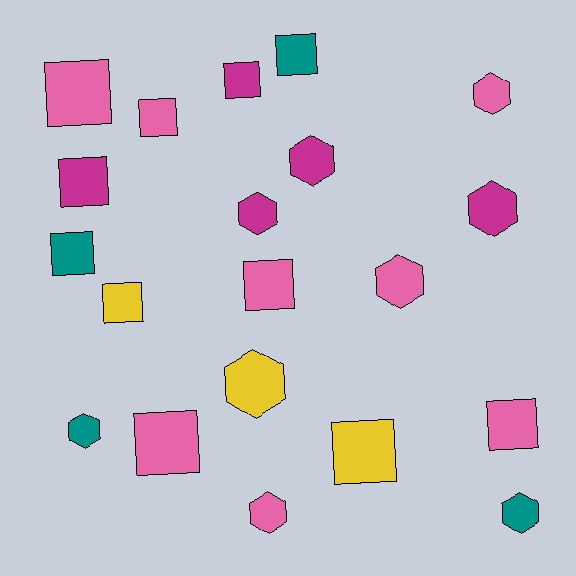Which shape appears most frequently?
Square, with 11 objects.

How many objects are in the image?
There are 20 objects.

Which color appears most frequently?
Pink, with 8 objects.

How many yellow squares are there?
There are 2 yellow squares.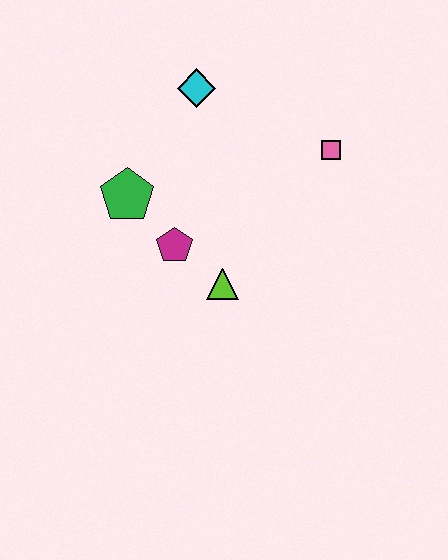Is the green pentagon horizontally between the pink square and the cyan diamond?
No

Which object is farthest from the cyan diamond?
The lime triangle is farthest from the cyan diamond.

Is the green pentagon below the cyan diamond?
Yes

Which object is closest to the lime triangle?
The magenta pentagon is closest to the lime triangle.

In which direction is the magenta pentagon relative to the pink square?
The magenta pentagon is to the left of the pink square.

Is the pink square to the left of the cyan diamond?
No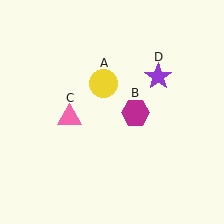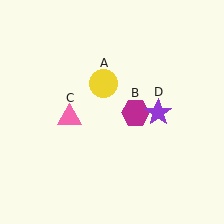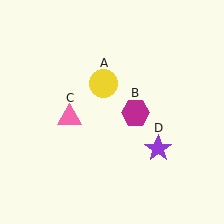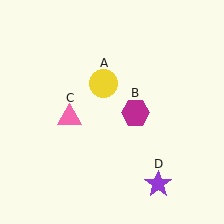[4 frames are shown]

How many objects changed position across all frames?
1 object changed position: purple star (object D).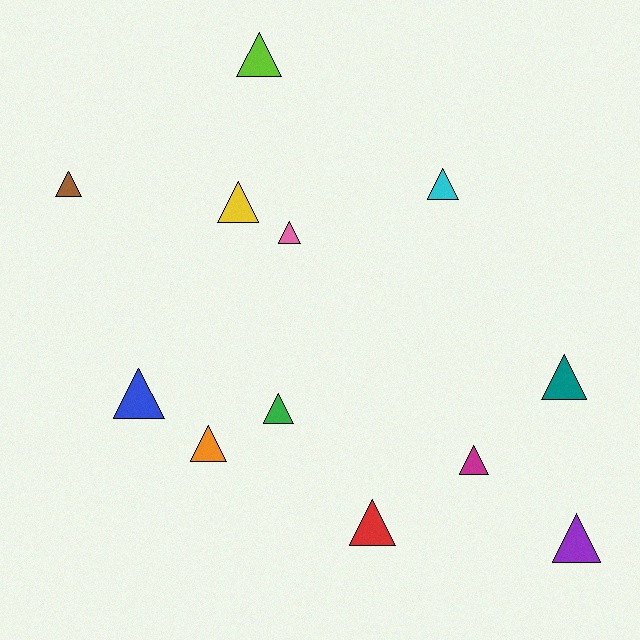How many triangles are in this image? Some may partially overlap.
There are 12 triangles.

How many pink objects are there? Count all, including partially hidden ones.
There is 1 pink object.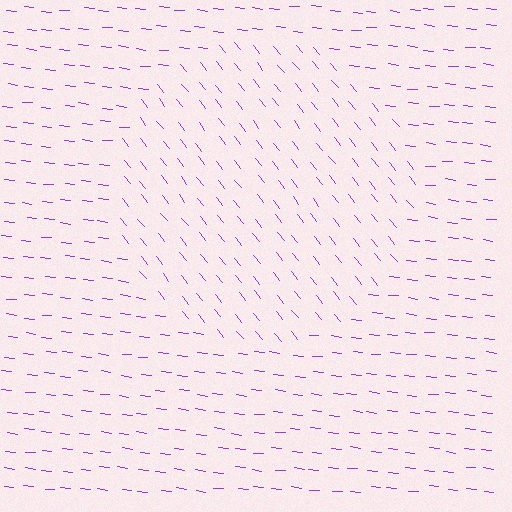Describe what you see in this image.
The image is filled with small purple line segments. A circle region in the image has lines oriented differently from the surrounding lines, creating a visible texture boundary.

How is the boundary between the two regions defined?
The boundary is defined purely by a change in line orientation (approximately 45 degrees difference). All lines are the same color and thickness.